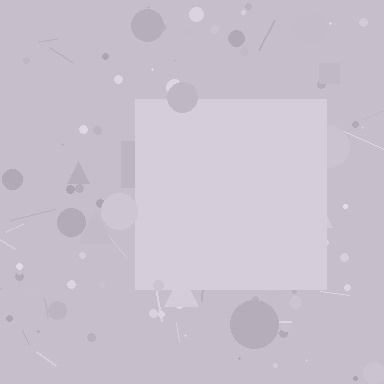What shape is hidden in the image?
A square is hidden in the image.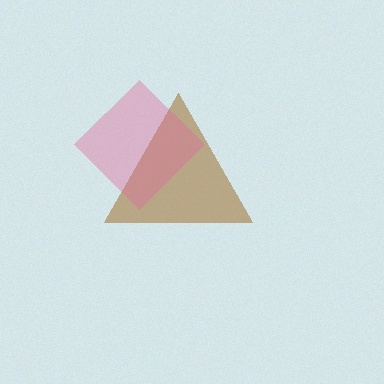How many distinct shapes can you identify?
There are 2 distinct shapes: a brown triangle, a pink diamond.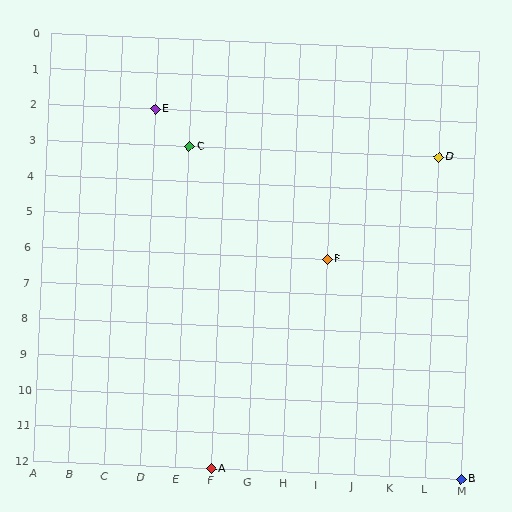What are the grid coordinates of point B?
Point B is at grid coordinates (M, 12).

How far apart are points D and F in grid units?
Points D and F are 3 columns and 3 rows apart (about 4.2 grid units diagonally).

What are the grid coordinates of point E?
Point E is at grid coordinates (D, 2).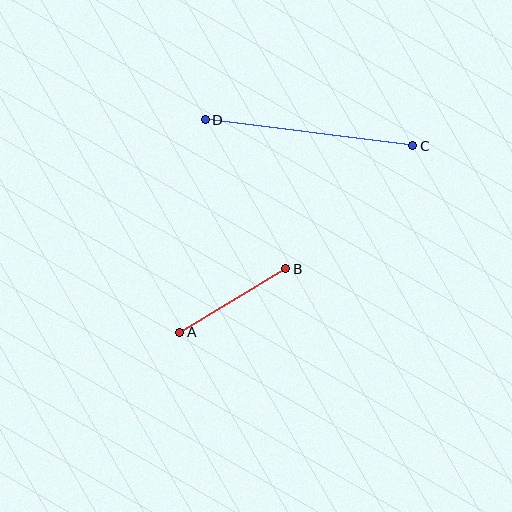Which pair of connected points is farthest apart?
Points C and D are farthest apart.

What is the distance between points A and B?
The distance is approximately 123 pixels.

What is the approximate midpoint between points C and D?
The midpoint is at approximately (309, 133) pixels.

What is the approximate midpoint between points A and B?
The midpoint is at approximately (233, 301) pixels.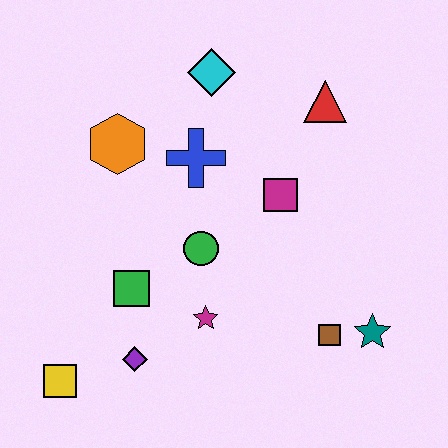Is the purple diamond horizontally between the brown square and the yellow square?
Yes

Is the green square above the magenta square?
No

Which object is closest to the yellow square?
The purple diamond is closest to the yellow square.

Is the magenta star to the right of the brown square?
No